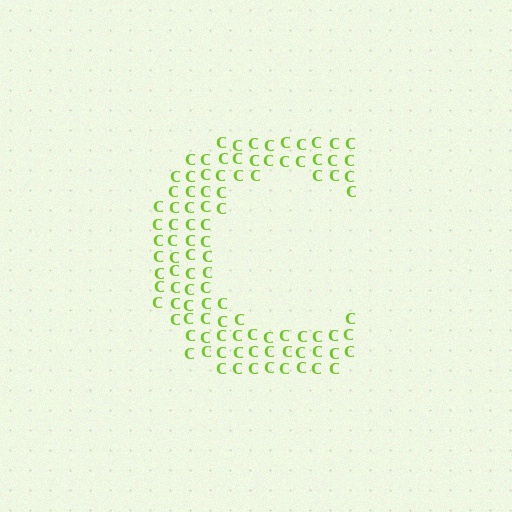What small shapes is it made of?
It is made of small letter C's.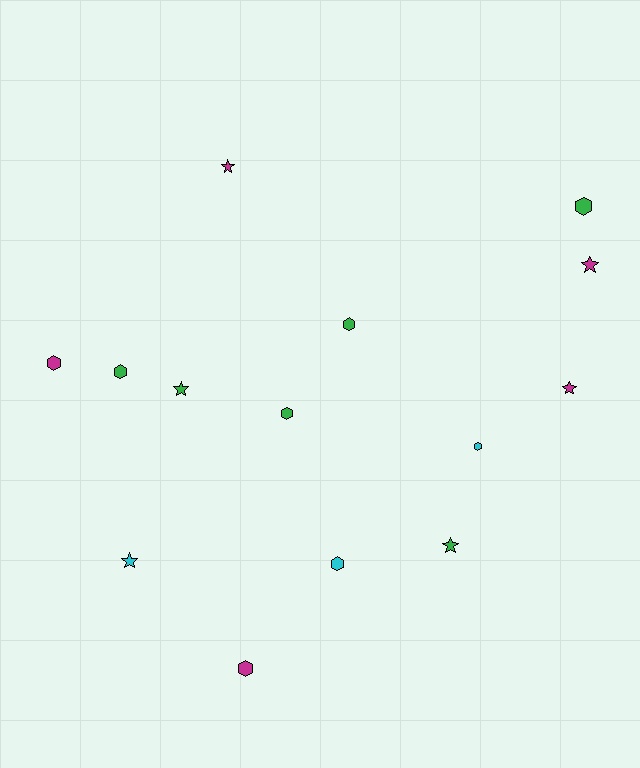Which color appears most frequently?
Green, with 6 objects.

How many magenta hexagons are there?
There are 2 magenta hexagons.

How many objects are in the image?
There are 14 objects.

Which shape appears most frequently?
Hexagon, with 8 objects.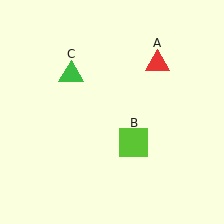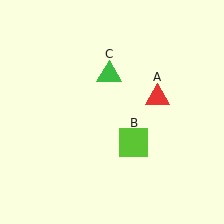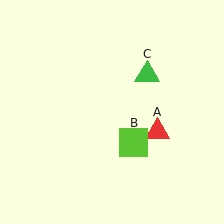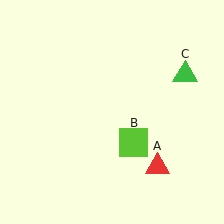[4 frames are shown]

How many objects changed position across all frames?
2 objects changed position: red triangle (object A), green triangle (object C).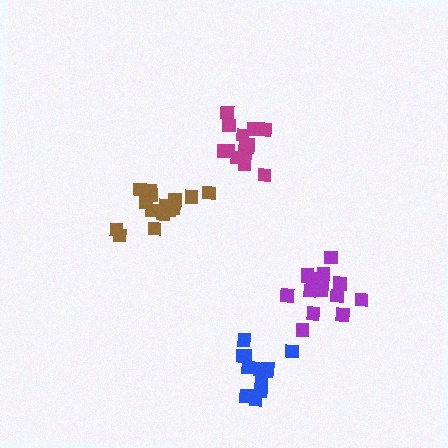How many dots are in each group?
Group 1: 12 dots, Group 2: 15 dots, Group 3: 14 dots, Group 4: 17 dots (58 total).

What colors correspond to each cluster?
The clusters are colored: blue, brown, magenta, purple.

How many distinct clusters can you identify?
There are 4 distinct clusters.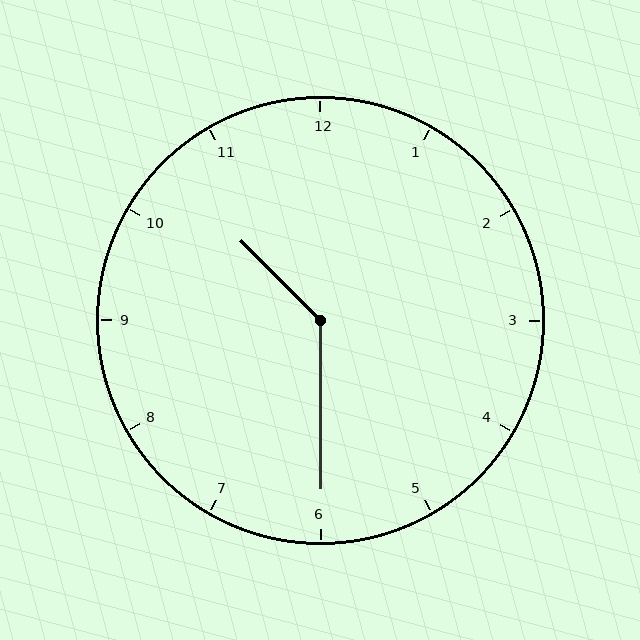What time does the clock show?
10:30.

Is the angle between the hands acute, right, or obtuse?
It is obtuse.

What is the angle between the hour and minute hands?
Approximately 135 degrees.